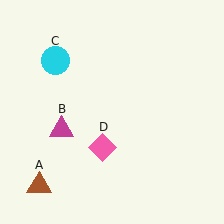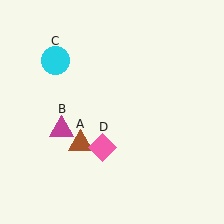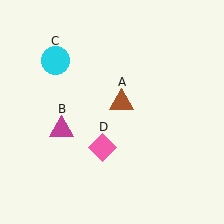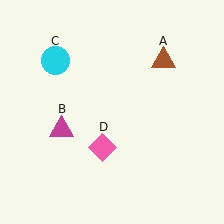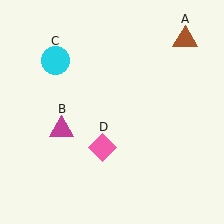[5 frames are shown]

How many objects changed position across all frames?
1 object changed position: brown triangle (object A).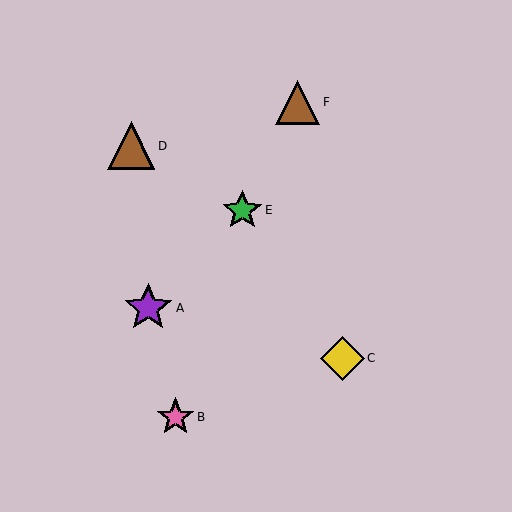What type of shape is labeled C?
Shape C is a yellow diamond.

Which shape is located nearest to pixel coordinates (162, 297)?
The purple star (labeled A) at (148, 308) is nearest to that location.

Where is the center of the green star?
The center of the green star is at (242, 210).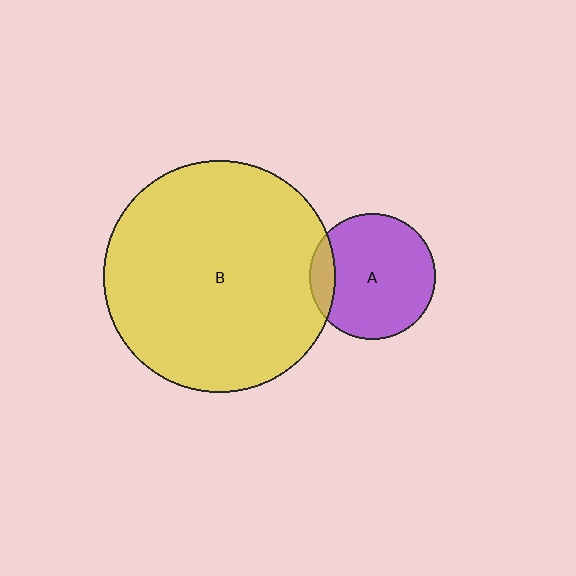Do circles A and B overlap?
Yes.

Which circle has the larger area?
Circle B (yellow).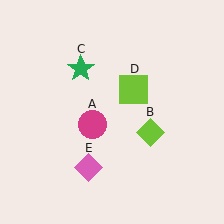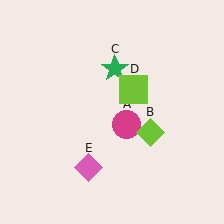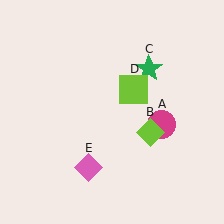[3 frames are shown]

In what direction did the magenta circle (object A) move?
The magenta circle (object A) moved right.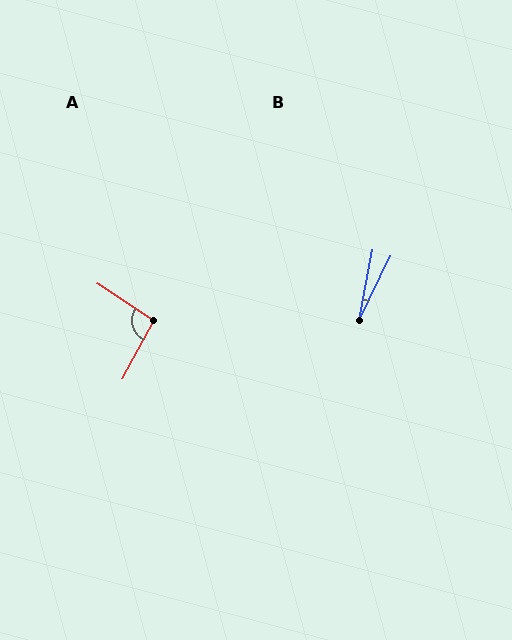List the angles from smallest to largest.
B (15°), A (95°).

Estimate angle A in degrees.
Approximately 95 degrees.